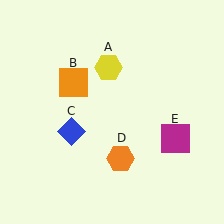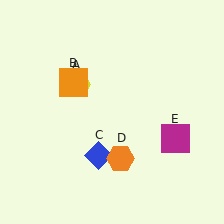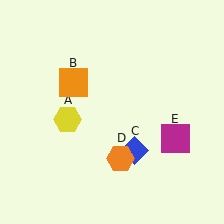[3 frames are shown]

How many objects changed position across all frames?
2 objects changed position: yellow hexagon (object A), blue diamond (object C).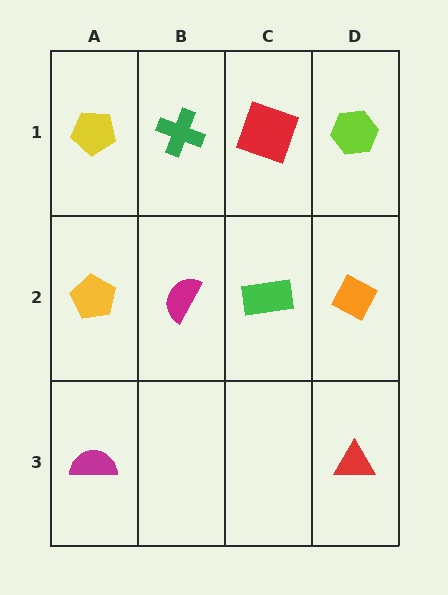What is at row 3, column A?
A magenta semicircle.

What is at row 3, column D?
A red triangle.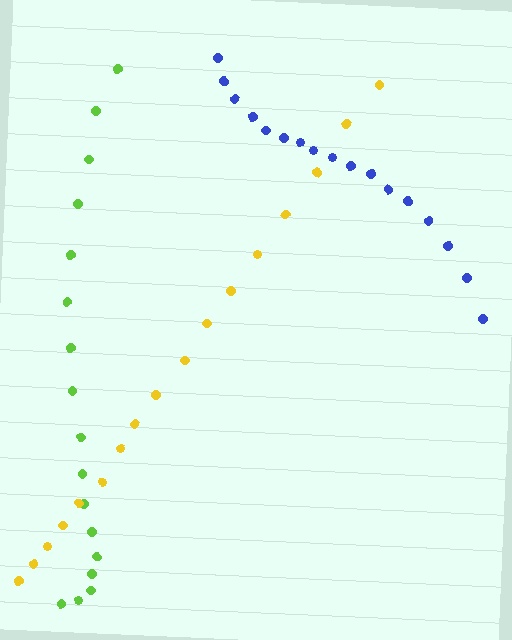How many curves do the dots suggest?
There are 3 distinct paths.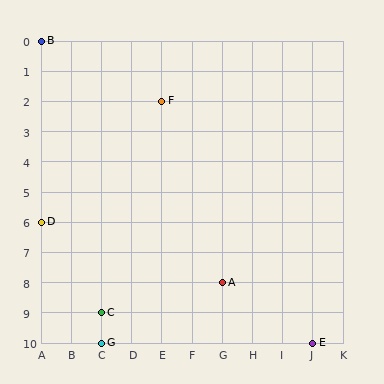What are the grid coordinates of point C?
Point C is at grid coordinates (C, 9).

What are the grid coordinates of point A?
Point A is at grid coordinates (G, 8).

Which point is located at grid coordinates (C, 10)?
Point G is at (C, 10).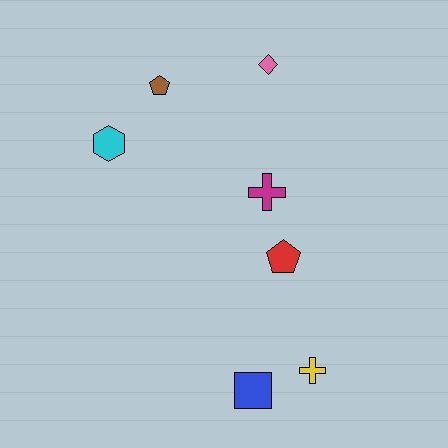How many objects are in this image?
There are 7 objects.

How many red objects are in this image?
There is 1 red object.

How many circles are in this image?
There are no circles.